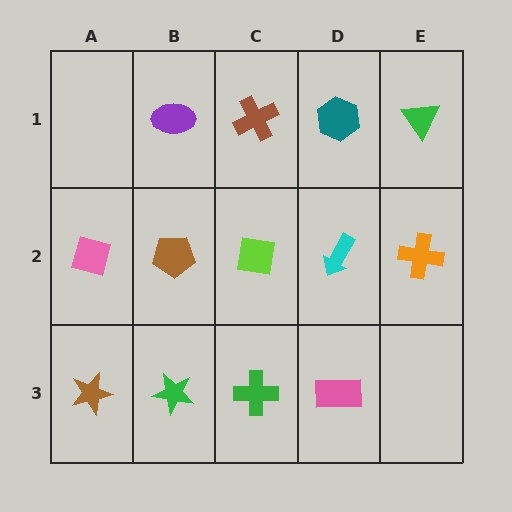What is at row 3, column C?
A green cross.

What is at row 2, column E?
An orange cross.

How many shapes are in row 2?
5 shapes.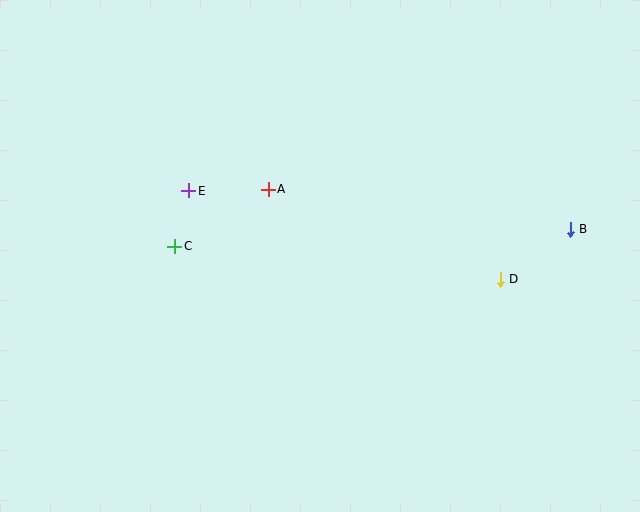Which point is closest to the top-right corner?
Point B is closest to the top-right corner.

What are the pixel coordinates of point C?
Point C is at (175, 246).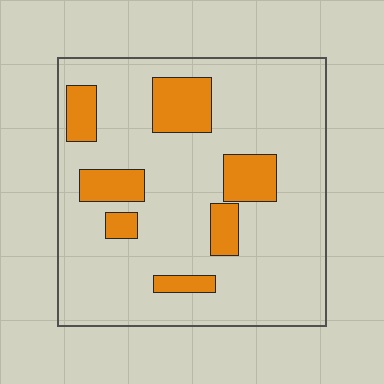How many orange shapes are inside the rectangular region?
7.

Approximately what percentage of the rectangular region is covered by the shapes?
Approximately 20%.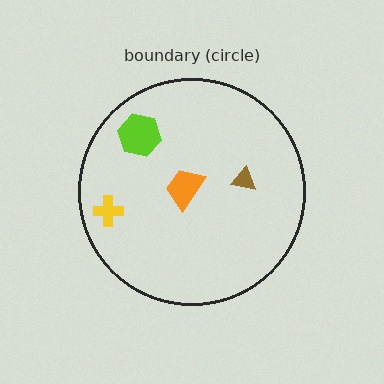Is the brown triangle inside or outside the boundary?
Inside.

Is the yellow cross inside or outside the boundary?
Inside.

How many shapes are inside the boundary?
4 inside, 0 outside.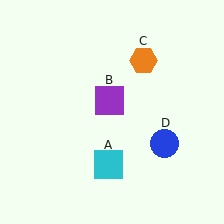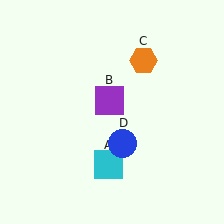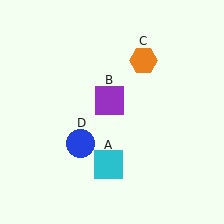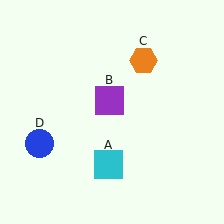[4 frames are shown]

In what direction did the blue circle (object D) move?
The blue circle (object D) moved left.